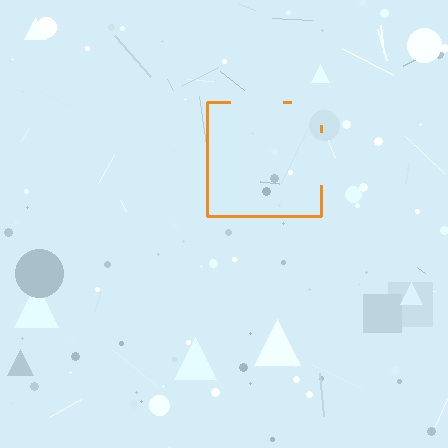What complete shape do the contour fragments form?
The contour fragments form a square.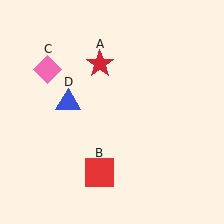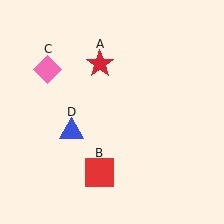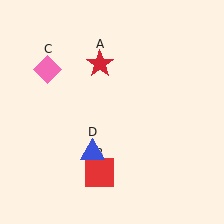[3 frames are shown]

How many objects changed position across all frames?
1 object changed position: blue triangle (object D).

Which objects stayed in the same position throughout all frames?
Red star (object A) and red square (object B) and pink diamond (object C) remained stationary.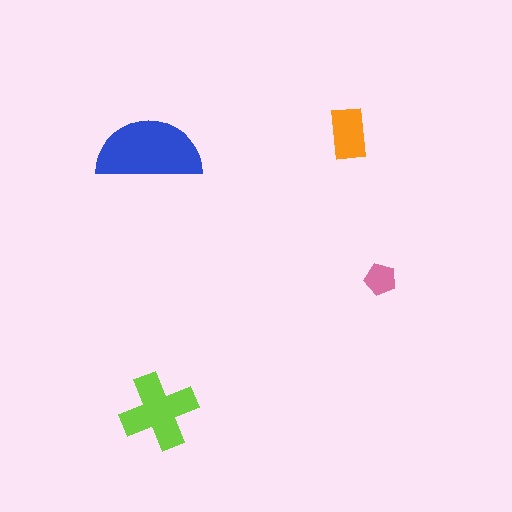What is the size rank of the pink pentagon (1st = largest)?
4th.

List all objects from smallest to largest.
The pink pentagon, the orange rectangle, the lime cross, the blue semicircle.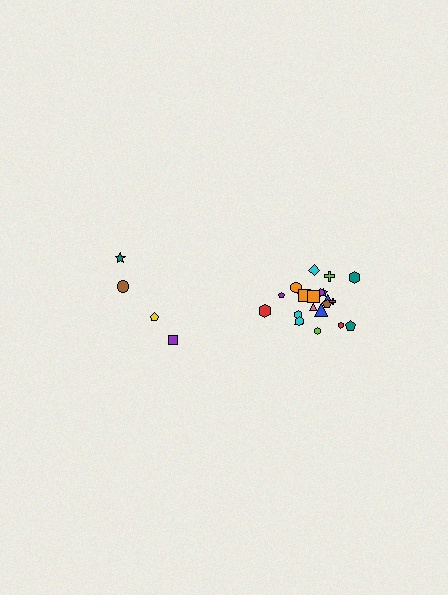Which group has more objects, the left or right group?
The right group.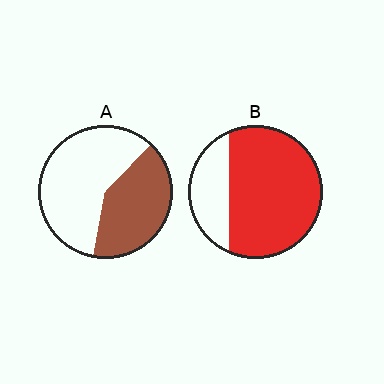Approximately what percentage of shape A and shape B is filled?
A is approximately 40% and B is approximately 75%.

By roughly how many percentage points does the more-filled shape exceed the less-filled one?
By roughly 35 percentage points (B over A).